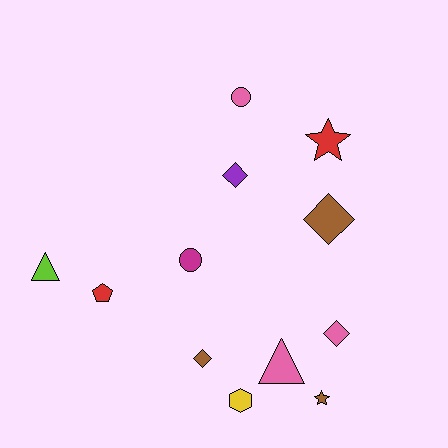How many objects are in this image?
There are 12 objects.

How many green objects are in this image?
There are no green objects.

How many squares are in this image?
There are no squares.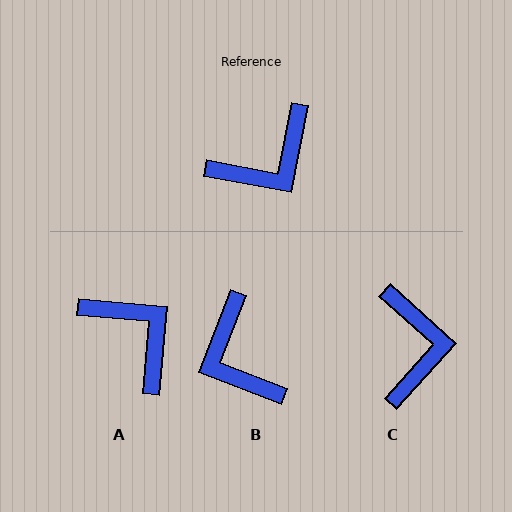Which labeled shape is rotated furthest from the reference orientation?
B, about 100 degrees away.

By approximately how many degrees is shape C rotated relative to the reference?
Approximately 59 degrees counter-clockwise.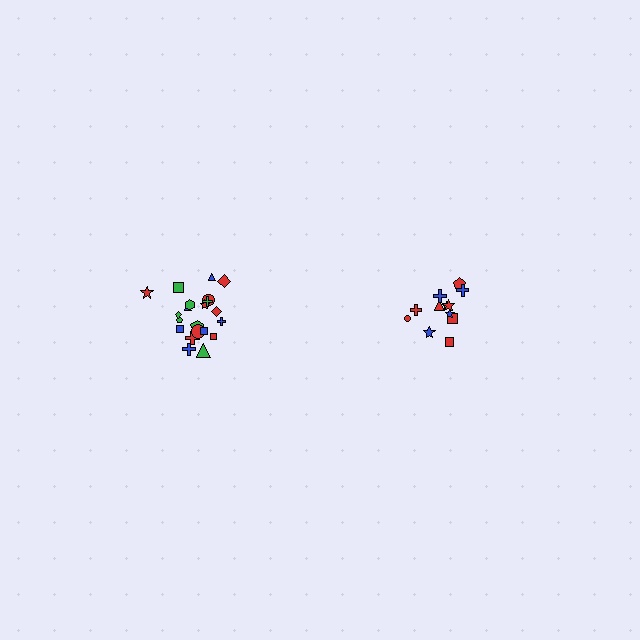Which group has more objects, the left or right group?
The left group.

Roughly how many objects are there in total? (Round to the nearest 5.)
Roughly 35 objects in total.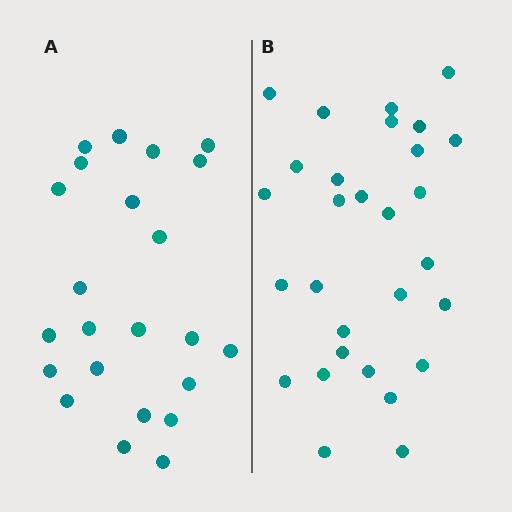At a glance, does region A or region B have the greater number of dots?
Region B (the right region) has more dots.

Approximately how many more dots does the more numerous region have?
Region B has about 6 more dots than region A.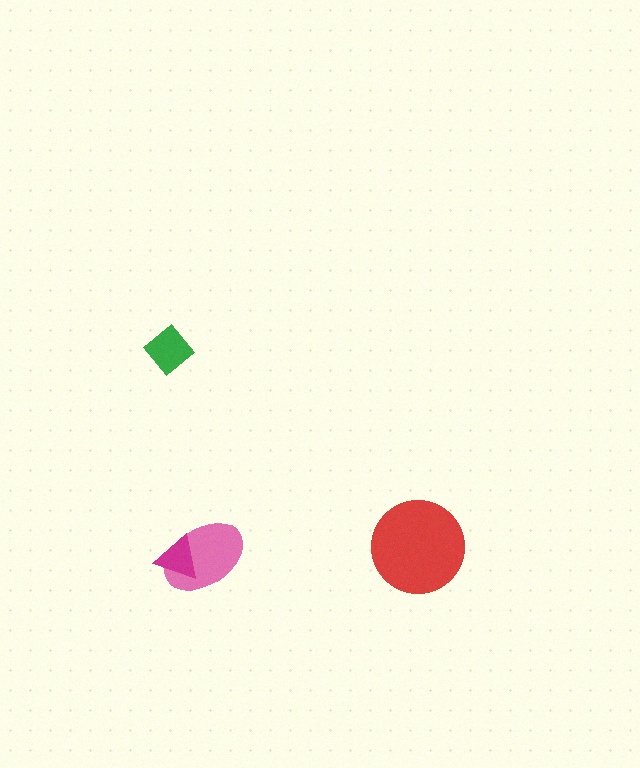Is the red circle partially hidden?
No, no other shape covers it.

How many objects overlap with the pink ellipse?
1 object overlaps with the pink ellipse.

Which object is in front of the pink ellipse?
The magenta triangle is in front of the pink ellipse.